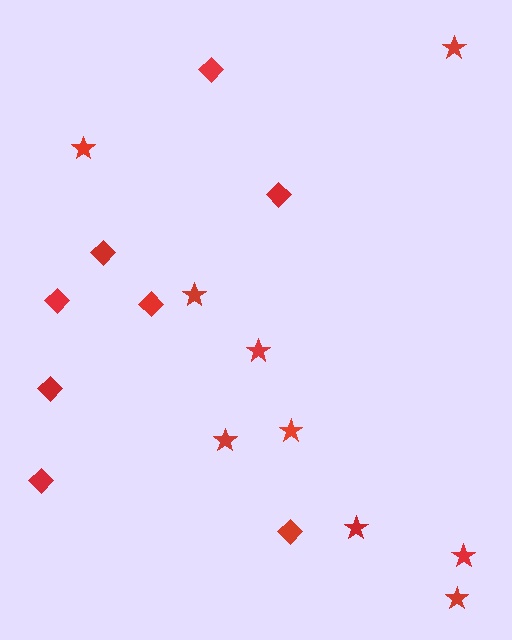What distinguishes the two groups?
There are 2 groups: one group of stars (9) and one group of diamonds (8).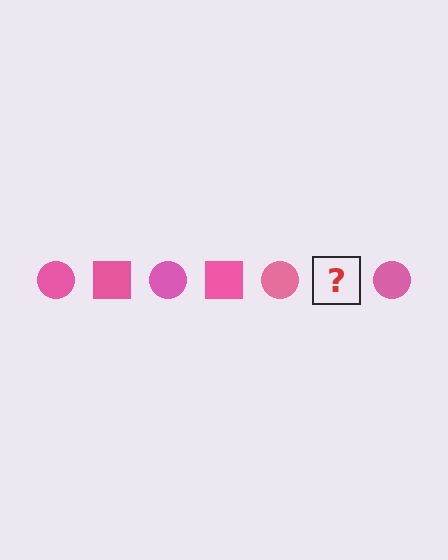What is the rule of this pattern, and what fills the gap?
The rule is that the pattern cycles through circle, square shapes in pink. The gap should be filled with a pink square.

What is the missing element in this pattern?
The missing element is a pink square.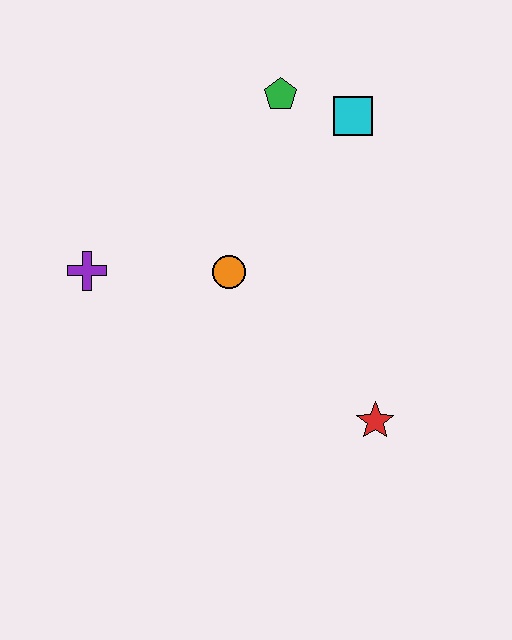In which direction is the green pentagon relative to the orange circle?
The green pentagon is above the orange circle.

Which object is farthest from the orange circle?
The red star is farthest from the orange circle.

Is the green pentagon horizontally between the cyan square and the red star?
No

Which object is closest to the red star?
The orange circle is closest to the red star.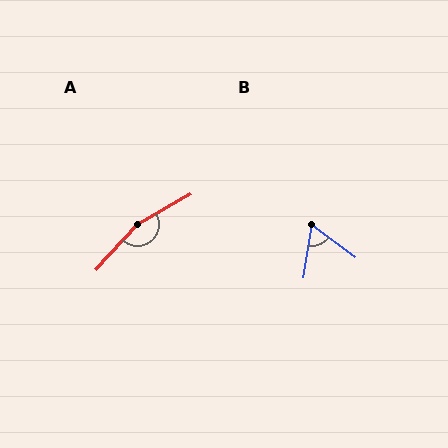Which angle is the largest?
A, at approximately 162 degrees.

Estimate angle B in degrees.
Approximately 61 degrees.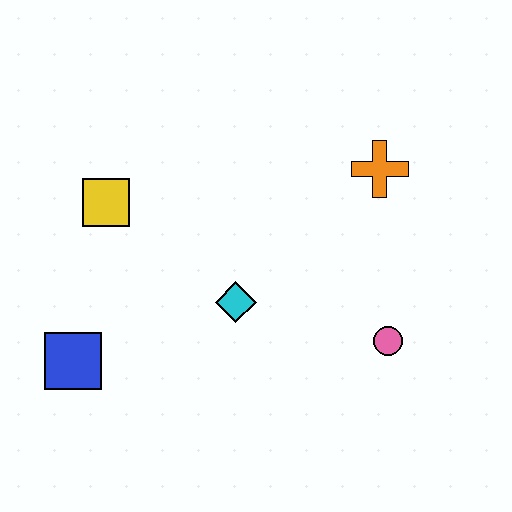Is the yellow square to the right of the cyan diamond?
No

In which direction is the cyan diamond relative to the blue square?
The cyan diamond is to the right of the blue square.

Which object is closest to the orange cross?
The pink circle is closest to the orange cross.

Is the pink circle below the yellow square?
Yes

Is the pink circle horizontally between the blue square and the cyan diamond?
No